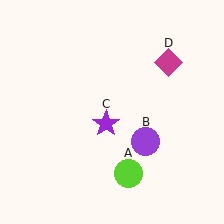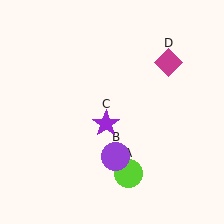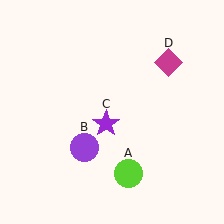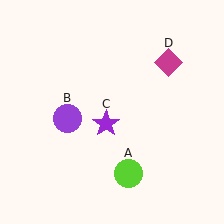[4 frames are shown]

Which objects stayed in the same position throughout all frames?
Lime circle (object A) and purple star (object C) and magenta diamond (object D) remained stationary.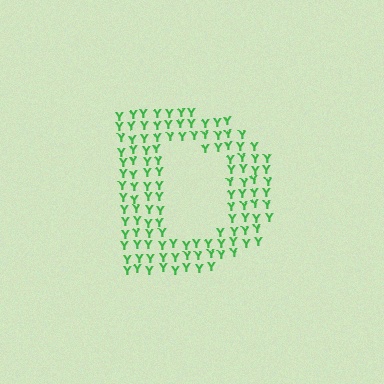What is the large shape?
The large shape is the letter D.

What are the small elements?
The small elements are letter Y's.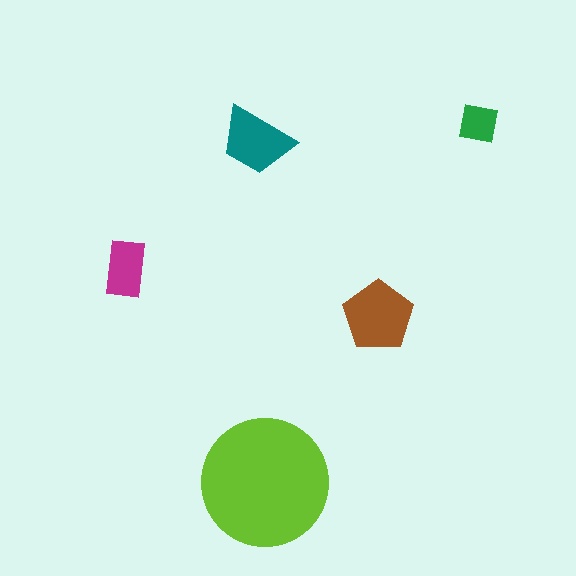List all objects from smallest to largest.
The green square, the magenta rectangle, the teal trapezoid, the brown pentagon, the lime circle.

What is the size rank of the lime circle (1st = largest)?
1st.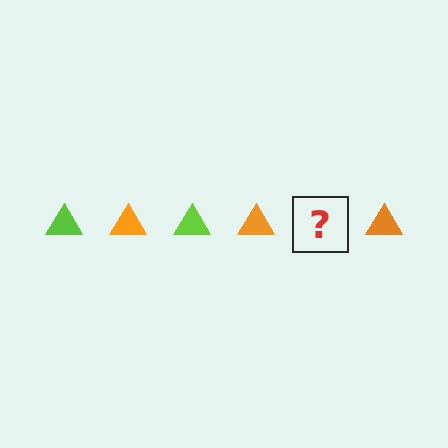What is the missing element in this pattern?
The missing element is a lime triangle.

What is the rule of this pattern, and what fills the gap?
The rule is that the pattern cycles through lime, orange triangles. The gap should be filled with a lime triangle.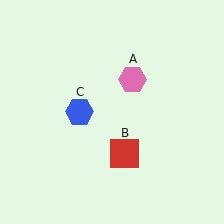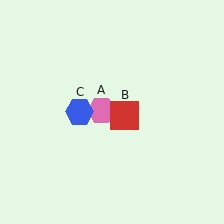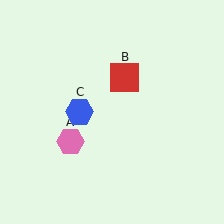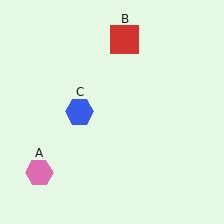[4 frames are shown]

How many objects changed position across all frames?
2 objects changed position: pink hexagon (object A), red square (object B).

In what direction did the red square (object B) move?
The red square (object B) moved up.